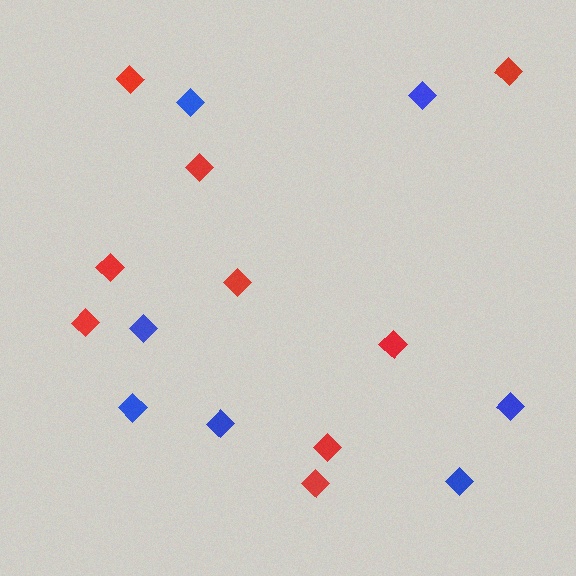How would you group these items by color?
There are 2 groups: one group of red diamonds (9) and one group of blue diamonds (7).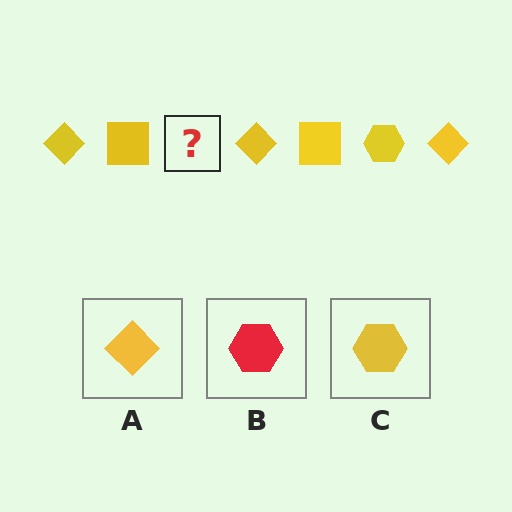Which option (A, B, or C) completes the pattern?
C.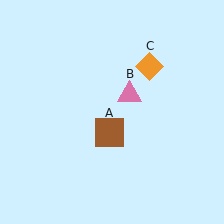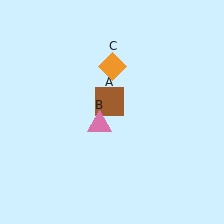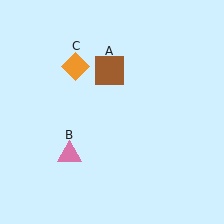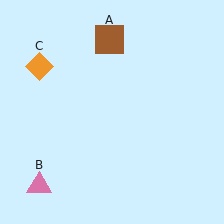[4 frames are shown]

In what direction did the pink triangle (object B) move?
The pink triangle (object B) moved down and to the left.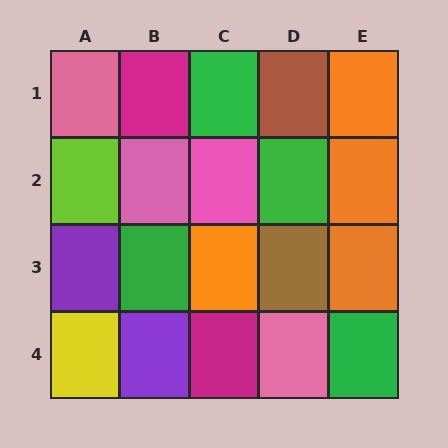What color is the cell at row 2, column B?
Pink.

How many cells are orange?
4 cells are orange.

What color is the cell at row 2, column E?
Orange.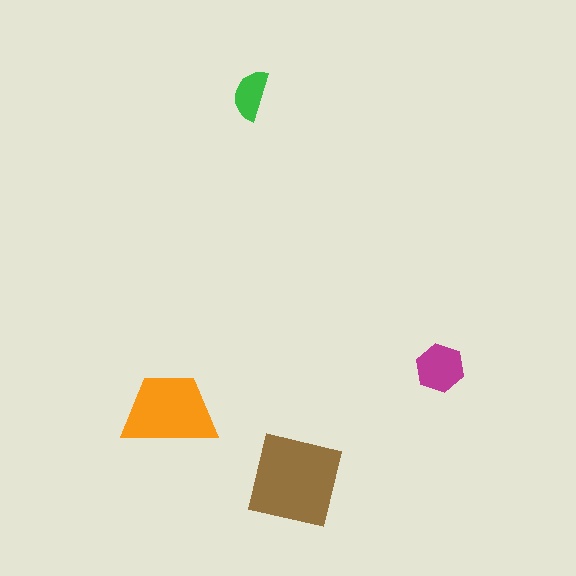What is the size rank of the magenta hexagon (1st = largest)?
3rd.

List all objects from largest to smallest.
The brown square, the orange trapezoid, the magenta hexagon, the green semicircle.